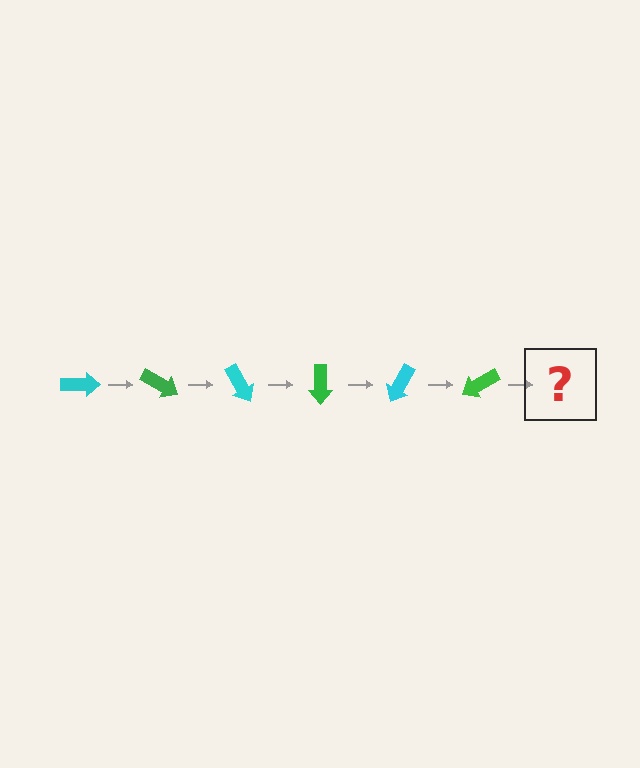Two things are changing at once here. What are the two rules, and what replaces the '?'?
The two rules are that it rotates 30 degrees each step and the color cycles through cyan and green. The '?' should be a cyan arrow, rotated 180 degrees from the start.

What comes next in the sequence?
The next element should be a cyan arrow, rotated 180 degrees from the start.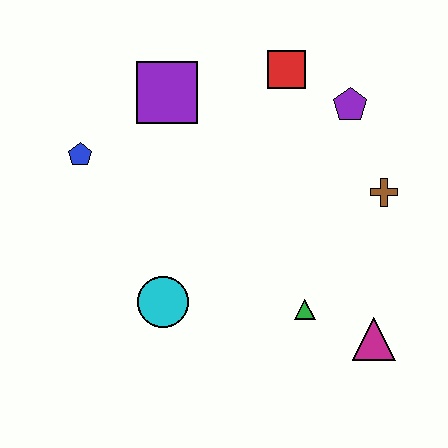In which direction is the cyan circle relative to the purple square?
The cyan circle is below the purple square.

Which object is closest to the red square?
The purple pentagon is closest to the red square.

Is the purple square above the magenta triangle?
Yes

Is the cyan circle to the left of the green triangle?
Yes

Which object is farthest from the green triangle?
The blue pentagon is farthest from the green triangle.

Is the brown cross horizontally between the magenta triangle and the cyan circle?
No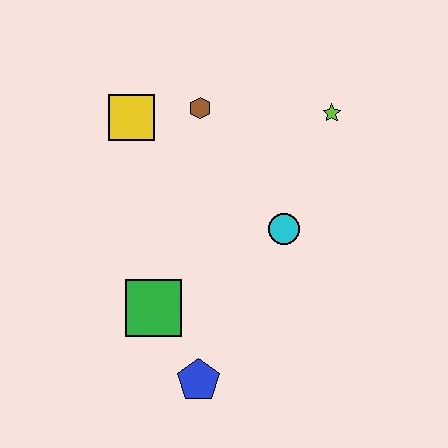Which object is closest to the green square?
The blue pentagon is closest to the green square.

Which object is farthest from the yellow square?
The blue pentagon is farthest from the yellow square.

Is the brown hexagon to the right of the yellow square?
Yes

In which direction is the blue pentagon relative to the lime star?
The blue pentagon is below the lime star.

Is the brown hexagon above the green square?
Yes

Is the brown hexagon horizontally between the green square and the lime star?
Yes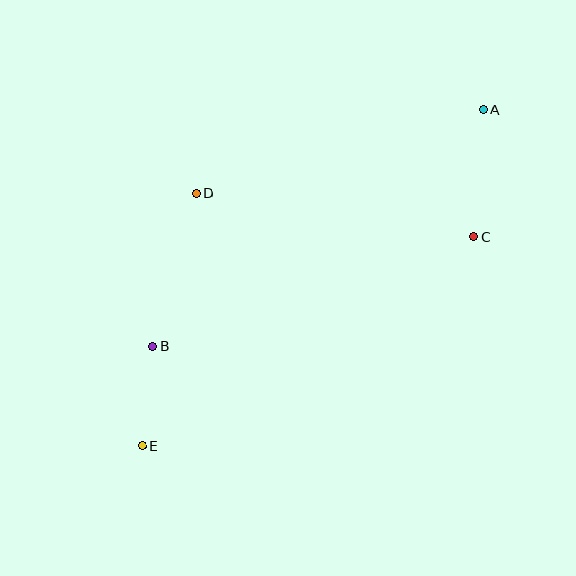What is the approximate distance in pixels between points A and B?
The distance between A and B is approximately 406 pixels.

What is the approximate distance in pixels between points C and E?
The distance between C and E is approximately 392 pixels.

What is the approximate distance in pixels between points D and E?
The distance between D and E is approximately 258 pixels.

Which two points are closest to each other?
Points B and E are closest to each other.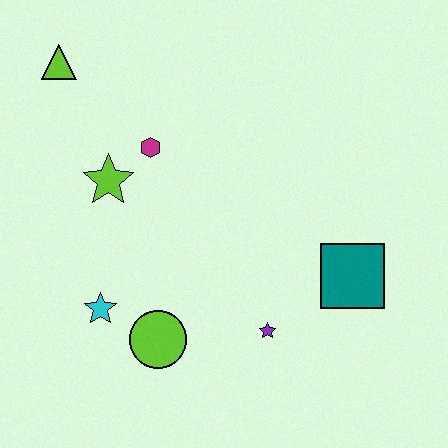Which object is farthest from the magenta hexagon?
The teal square is farthest from the magenta hexagon.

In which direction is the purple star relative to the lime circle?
The purple star is to the right of the lime circle.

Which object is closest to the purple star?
The teal square is closest to the purple star.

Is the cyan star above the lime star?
No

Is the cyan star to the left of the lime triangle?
No